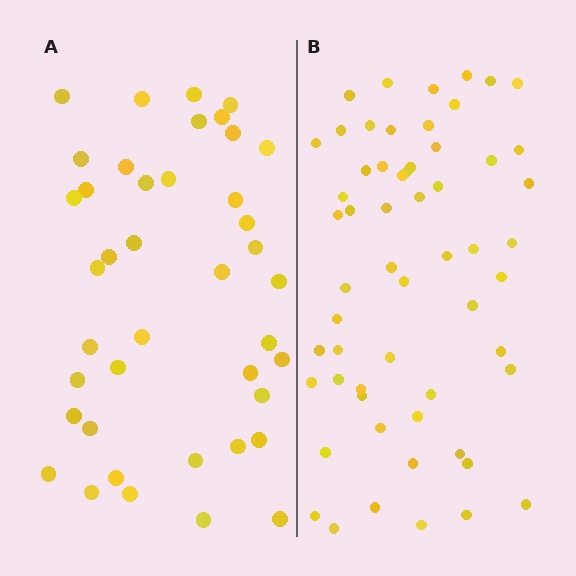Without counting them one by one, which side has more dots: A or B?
Region B (the right region) has more dots.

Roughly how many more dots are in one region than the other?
Region B has approximately 15 more dots than region A.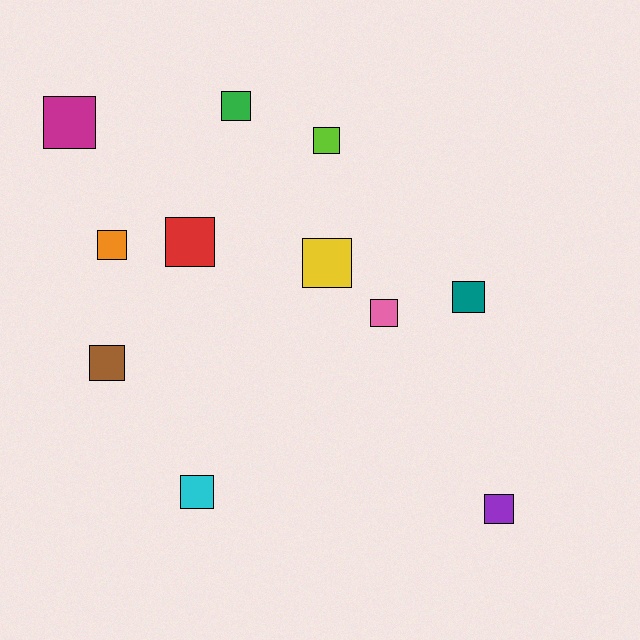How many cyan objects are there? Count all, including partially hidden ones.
There is 1 cyan object.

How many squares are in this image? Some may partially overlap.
There are 11 squares.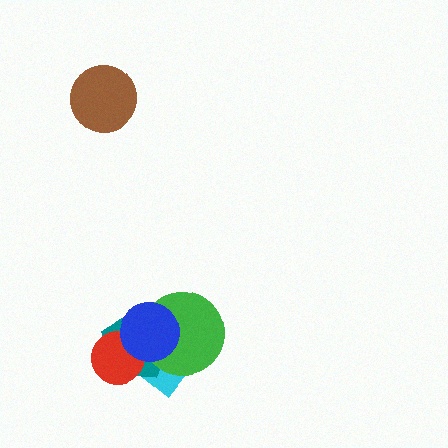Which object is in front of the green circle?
The blue circle is in front of the green circle.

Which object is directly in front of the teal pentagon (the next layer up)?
The red circle is directly in front of the teal pentagon.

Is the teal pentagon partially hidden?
Yes, it is partially covered by another shape.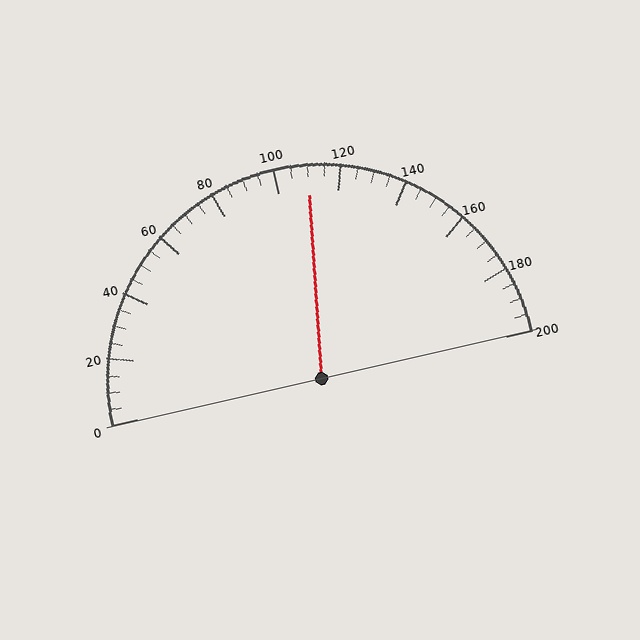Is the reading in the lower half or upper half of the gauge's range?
The reading is in the upper half of the range (0 to 200).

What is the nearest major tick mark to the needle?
The nearest major tick mark is 120.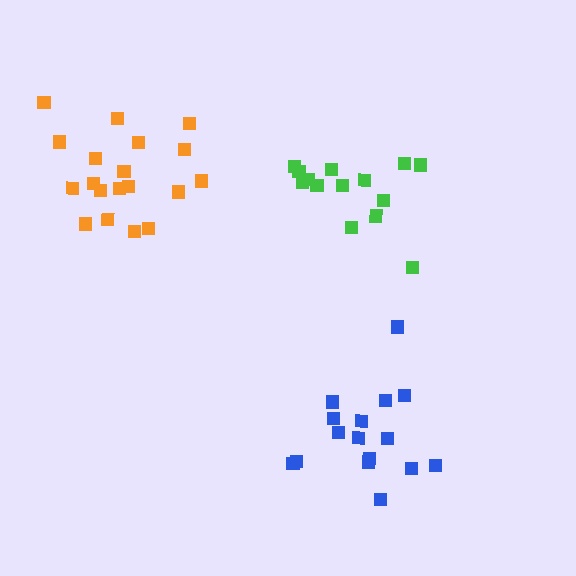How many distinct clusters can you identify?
There are 3 distinct clusters.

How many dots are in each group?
Group 1: 14 dots, Group 2: 16 dots, Group 3: 19 dots (49 total).